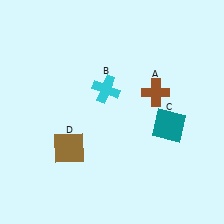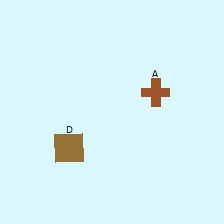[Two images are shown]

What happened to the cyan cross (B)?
The cyan cross (B) was removed in Image 2. It was in the top-left area of Image 1.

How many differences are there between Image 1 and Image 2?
There are 2 differences between the two images.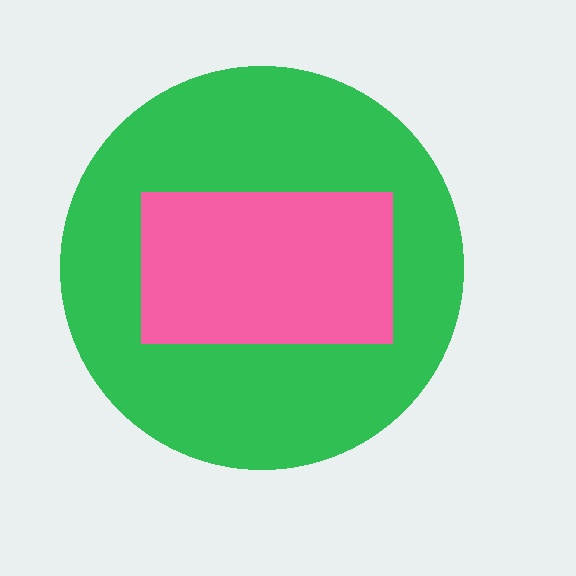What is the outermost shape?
The green circle.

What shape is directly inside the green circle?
The pink rectangle.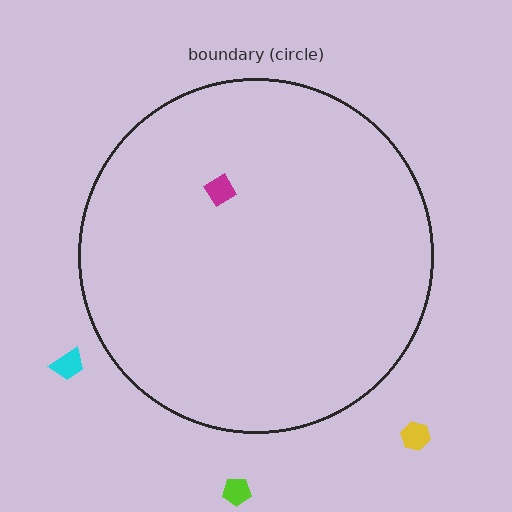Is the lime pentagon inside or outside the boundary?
Outside.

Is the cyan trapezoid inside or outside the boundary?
Outside.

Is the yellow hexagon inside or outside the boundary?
Outside.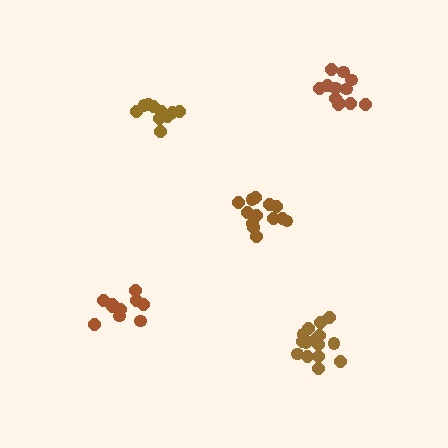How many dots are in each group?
Group 1: 16 dots, Group 2: 13 dots, Group 3: 10 dots, Group 4: 11 dots, Group 5: 12 dots (62 total).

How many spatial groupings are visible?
There are 5 spatial groupings.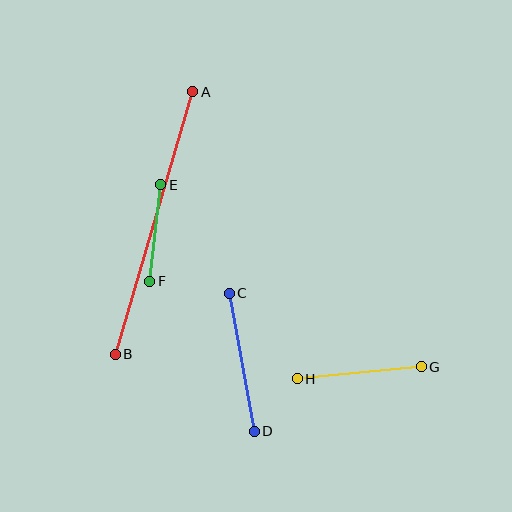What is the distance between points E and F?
The distance is approximately 97 pixels.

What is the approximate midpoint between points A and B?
The midpoint is at approximately (154, 223) pixels.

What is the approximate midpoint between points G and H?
The midpoint is at approximately (359, 373) pixels.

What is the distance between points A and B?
The distance is approximately 274 pixels.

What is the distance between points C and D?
The distance is approximately 140 pixels.